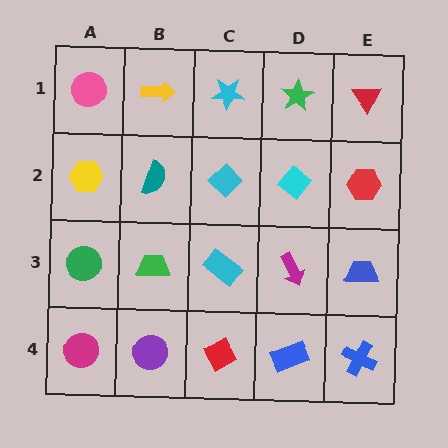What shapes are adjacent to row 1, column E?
A red hexagon (row 2, column E), a green star (row 1, column D).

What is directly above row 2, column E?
A red triangle.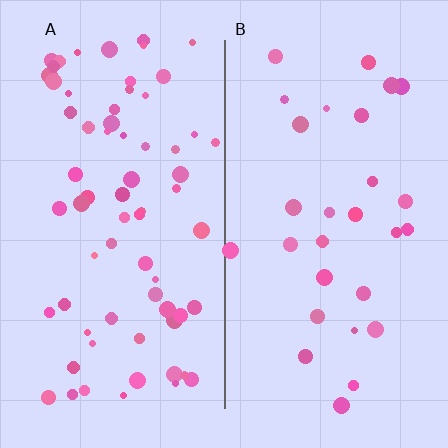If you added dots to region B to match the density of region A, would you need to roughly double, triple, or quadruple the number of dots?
Approximately double.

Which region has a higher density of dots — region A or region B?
A (the left).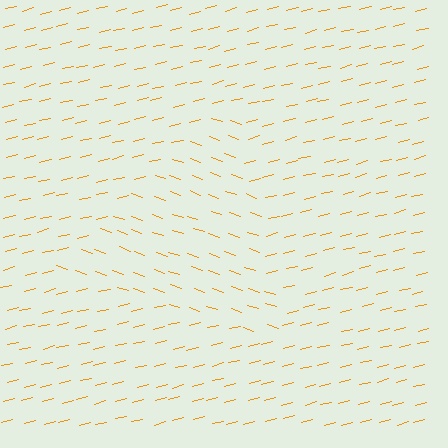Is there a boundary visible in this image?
Yes, there is a texture boundary formed by a change in line orientation.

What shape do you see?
I see a triangle.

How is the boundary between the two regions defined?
The boundary is defined purely by a change in line orientation (approximately 33 degrees difference). All lines are the same color and thickness.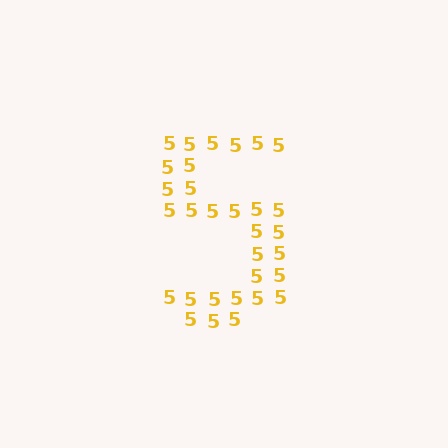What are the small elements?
The small elements are digit 5's.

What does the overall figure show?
The overall figure shows the digit 5.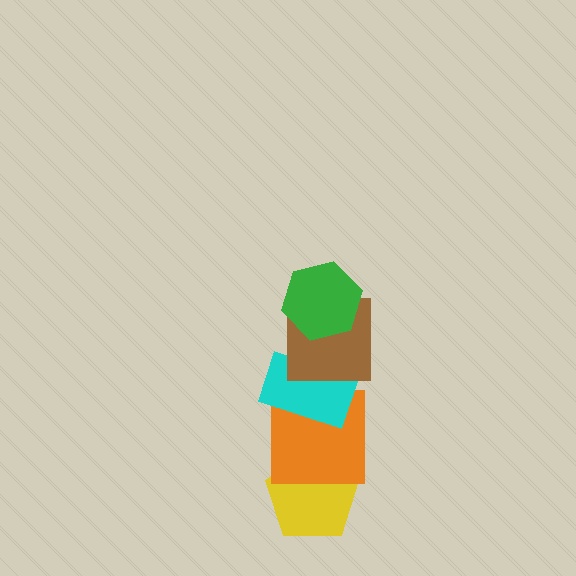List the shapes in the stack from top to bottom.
From top to bottom: the green hexagon, the brown square, the cyan rectangle, the orange square, the yellow pentagon.